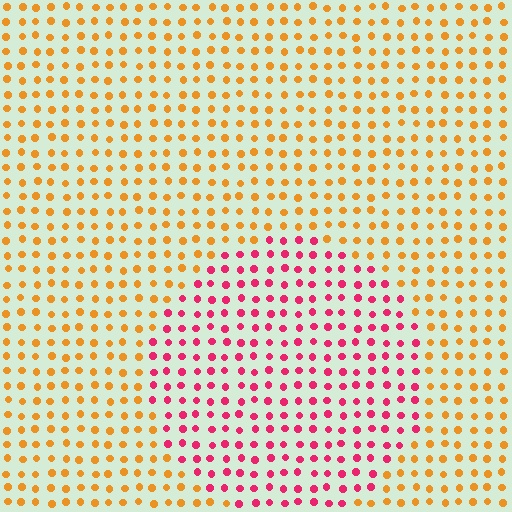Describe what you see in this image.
The image is filled with small orange elements in a uniform arrangement. A circle-shaped region is visible where the elements are tinted to a slightly different hue, forming a subtle color boundary.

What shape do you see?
I see a circle.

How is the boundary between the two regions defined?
The boundary is defined purely by a slight shift in hue (about 56 degrees). Spacing, size, and orientation are identical on both sides.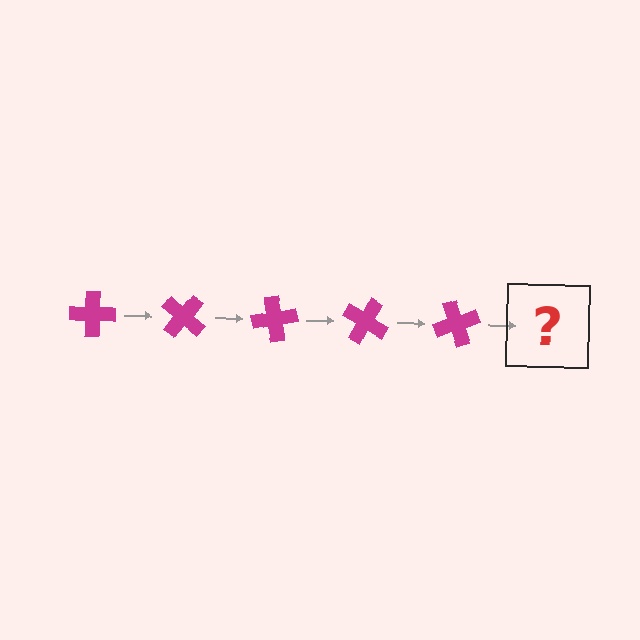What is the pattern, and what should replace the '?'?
The pattern is that the cross rotates 40 degrees each step. The '?' should be a magenta cross rotated 200 degrees.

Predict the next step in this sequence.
The next step is a magenta cross rotated 200 degrees.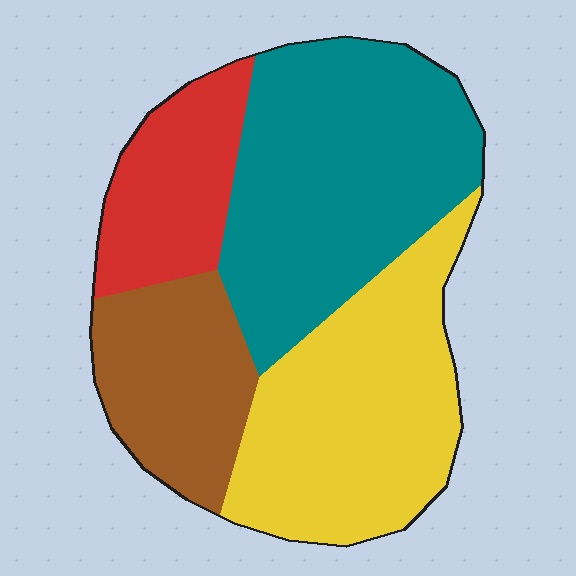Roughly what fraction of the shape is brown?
Brown covers around 20% of the shape.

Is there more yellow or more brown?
Yellow.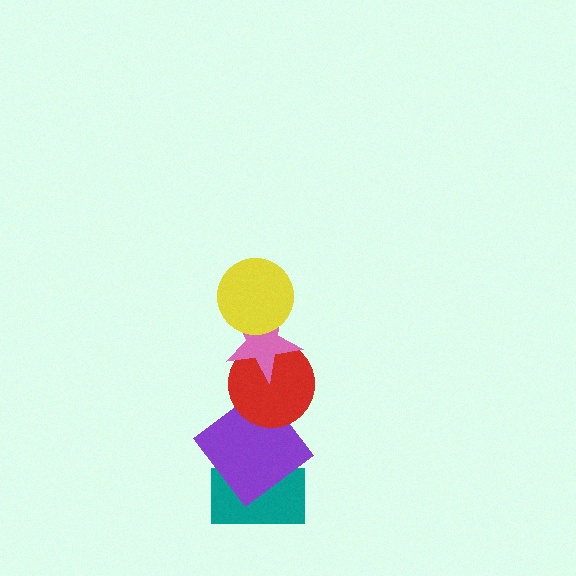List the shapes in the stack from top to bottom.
From top to bottom: the yellow circle, the pink star, the red circle, the purple diamond, the teal rectangle.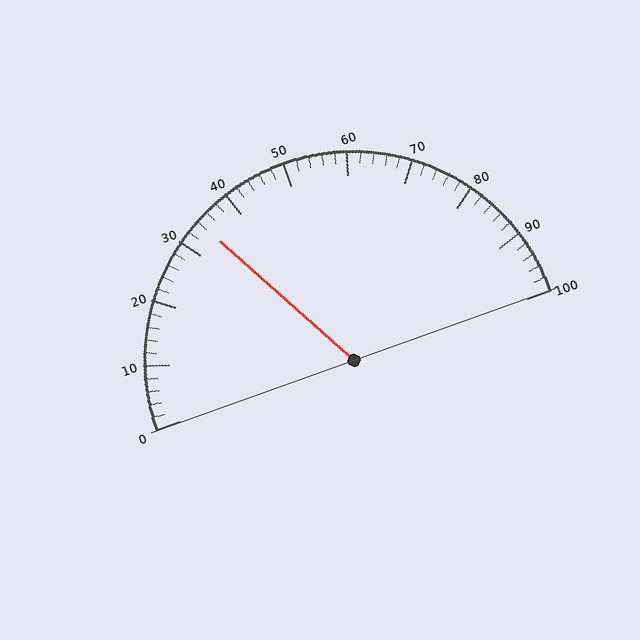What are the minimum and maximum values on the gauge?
The gauge ranges from 0 to 100.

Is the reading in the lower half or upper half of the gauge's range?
The reading is in the lower half of the range (0 to 100).